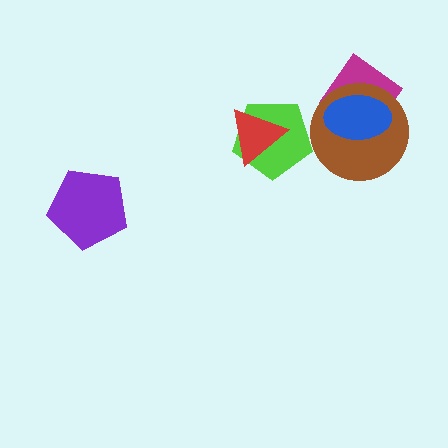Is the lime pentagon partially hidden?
Yes, it is partially covered by another shape.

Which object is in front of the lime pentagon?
The red triangle is in front of the lime pentagon.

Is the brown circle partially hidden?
Yes, it is partially covered by another shape.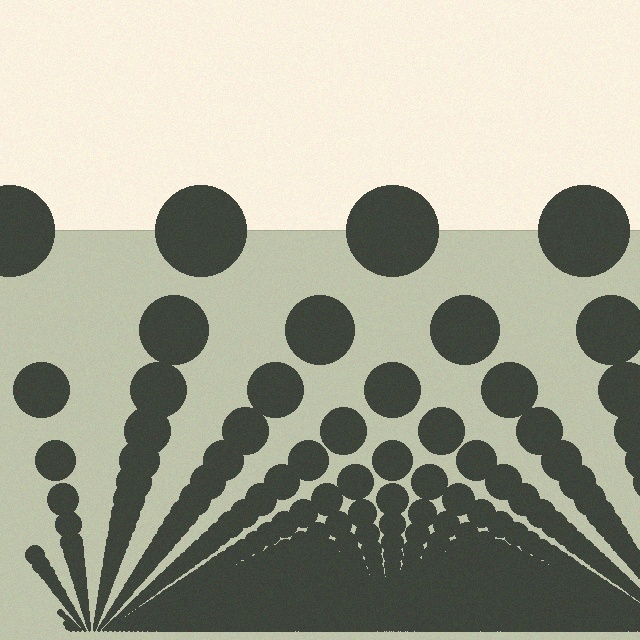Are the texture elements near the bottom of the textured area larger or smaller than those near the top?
Smaller. The gradient is inverted — elements near the bottom are smaller and denser.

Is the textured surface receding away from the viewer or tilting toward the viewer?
The surface appears to tilt toward the viewer. Texture elements get larger and sparser toward the top.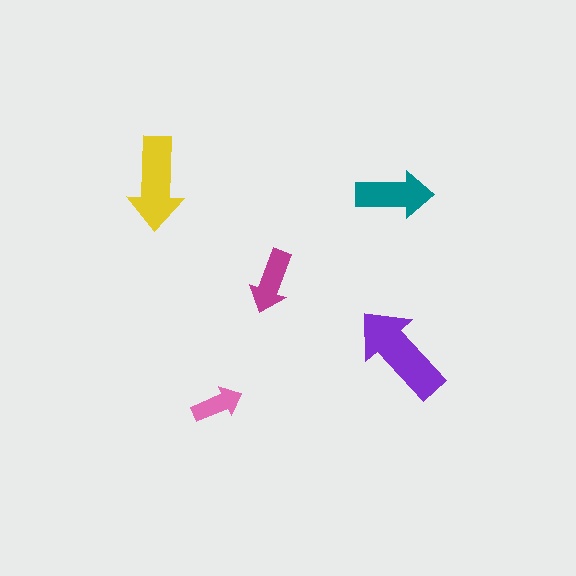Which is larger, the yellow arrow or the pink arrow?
The yellow one.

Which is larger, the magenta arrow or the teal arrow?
The teal one.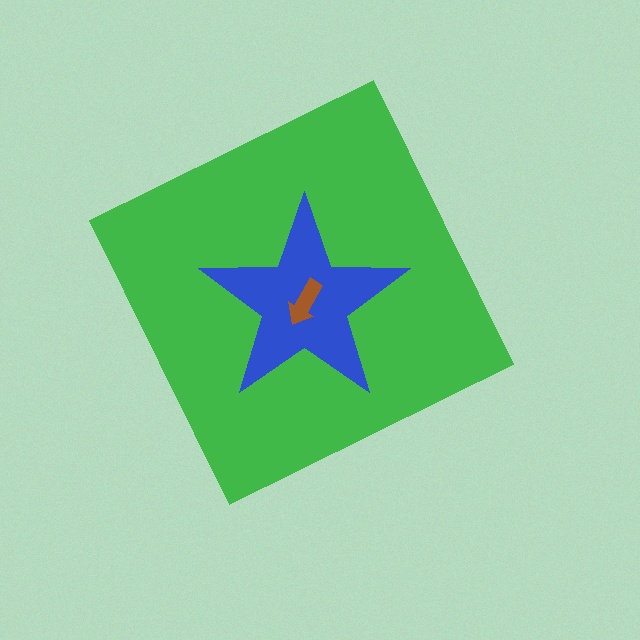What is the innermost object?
The brown arrow.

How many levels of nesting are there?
3.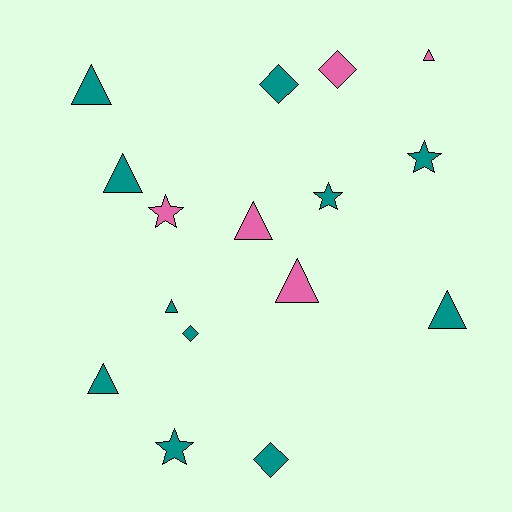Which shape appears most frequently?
Triangle, with 8 objects.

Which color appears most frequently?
Teal, with 11 objects.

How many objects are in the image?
There are 16 objects.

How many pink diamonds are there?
There is 1 pink diamond.